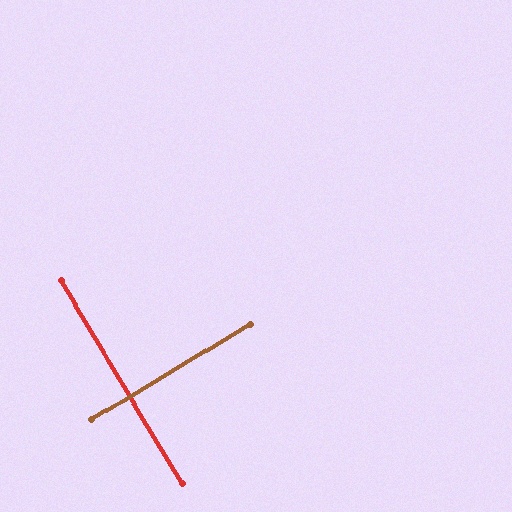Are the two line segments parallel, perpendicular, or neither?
Perpendicular — they meet at approximately 90°.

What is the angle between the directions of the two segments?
Approximately 90 degrees.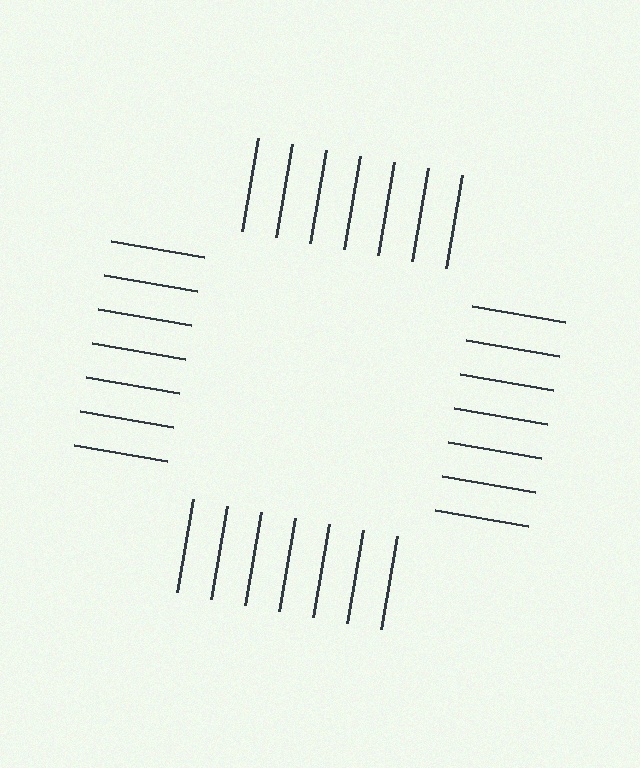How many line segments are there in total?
28 — 7 along each of the 4 edges.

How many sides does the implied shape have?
4 sides — the line-ends trace a square.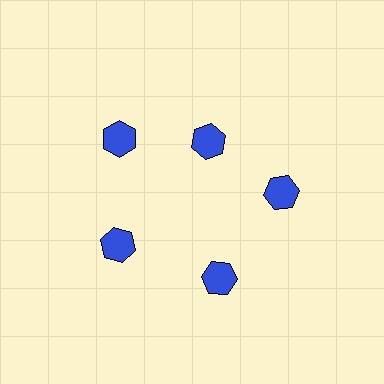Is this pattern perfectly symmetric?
No. The 5 blue hexagons are arranged in a ring, but one element near the 1 o'clock position is pulled inward toward the center, breaking the 5-fold rotational symmetry.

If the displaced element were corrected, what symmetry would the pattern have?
It would have 5-fold rotational symmetry — the pattern would map onto itself every 72 degrees.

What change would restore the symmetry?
The symmetry would be restored by moving it outward, back onto the ring so that all 5 hexagons sit at equal angles and equal distance from the center.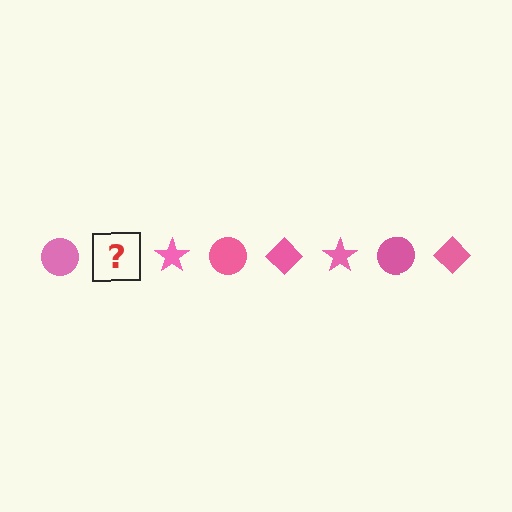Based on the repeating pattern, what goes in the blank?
The blank should be a pink diamond.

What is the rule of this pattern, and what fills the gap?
The rule is that the pattern cycles through circle, diamond, star shapes in pink. The gap should be filled with a pink diamond.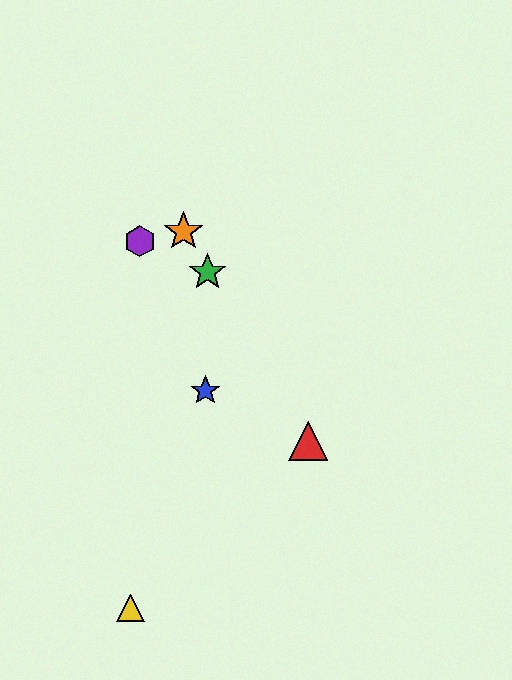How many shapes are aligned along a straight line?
3 shapes (the red triangle, the green star, the orange star) are aligned along a straight line.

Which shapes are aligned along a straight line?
The red triangle, the green star, the orange star are aligned along a straight line.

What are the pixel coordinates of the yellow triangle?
The yellow triangle is at (131, 608).